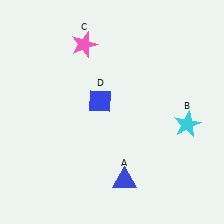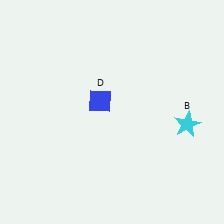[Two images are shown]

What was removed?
The pink star (C), the blue triangle (A) were removed in Image 2.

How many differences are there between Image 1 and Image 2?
There are 2 differences between the two images.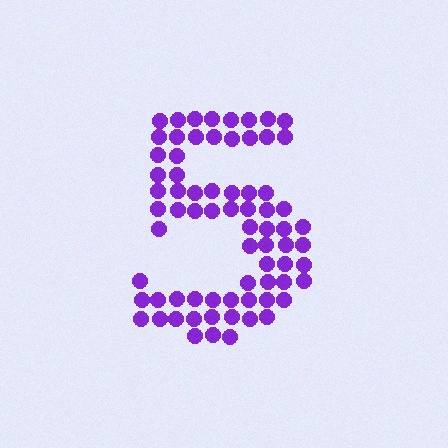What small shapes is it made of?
It is made of small circles.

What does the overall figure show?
The overall figure shows the digit 5.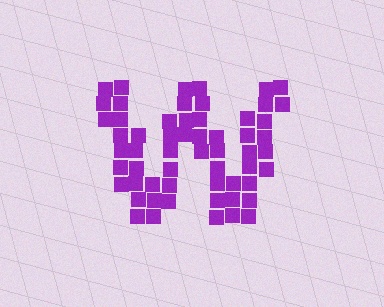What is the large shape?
The large shape is the letter W.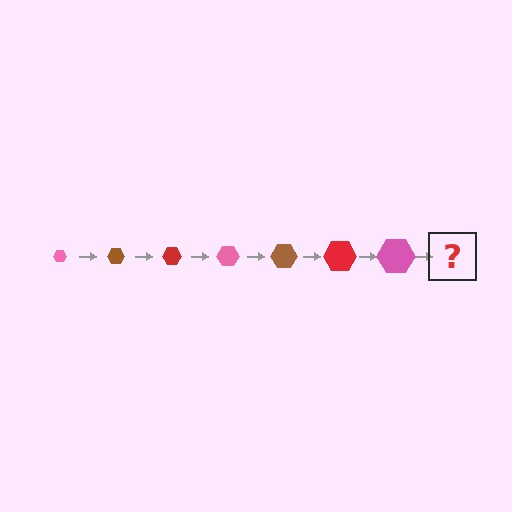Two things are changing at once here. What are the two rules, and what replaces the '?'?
The two rules are that the hexagon grows larger each step and the color cycles through pink, brown, and red. The '?' should be a brown hexagon, larger than the previous one.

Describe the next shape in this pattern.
It should be a brown hexagon, larger than the previous one.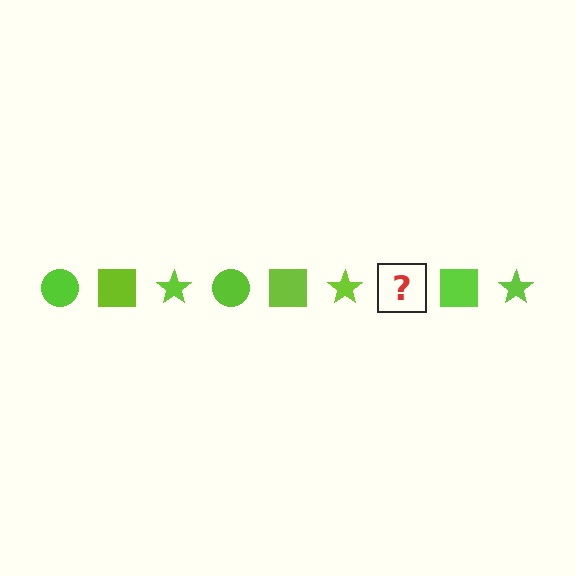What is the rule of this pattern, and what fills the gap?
The rule is that the pattern cycles through circle, square, star shapes in lime. The gap should be filled with a lime circle.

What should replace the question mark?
The question mark should be replaced with a lime circle.